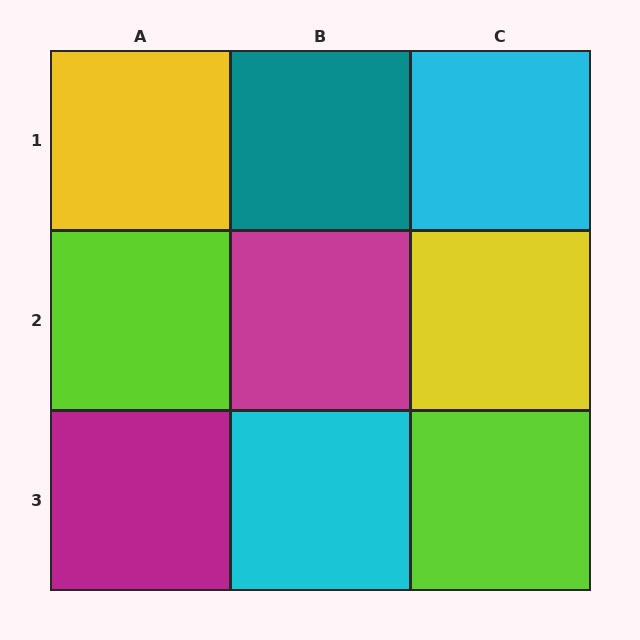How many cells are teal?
1 cell is teal.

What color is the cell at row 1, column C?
Cyan.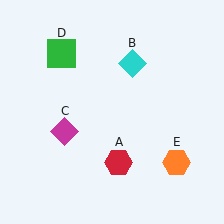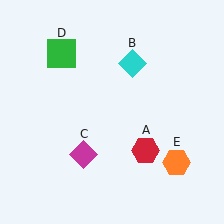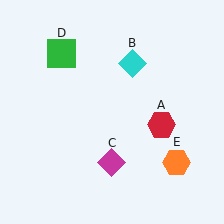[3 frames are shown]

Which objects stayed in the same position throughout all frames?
Cyan diamond (object B) and green square (object D) and orange hexagon (object E) remained stationary.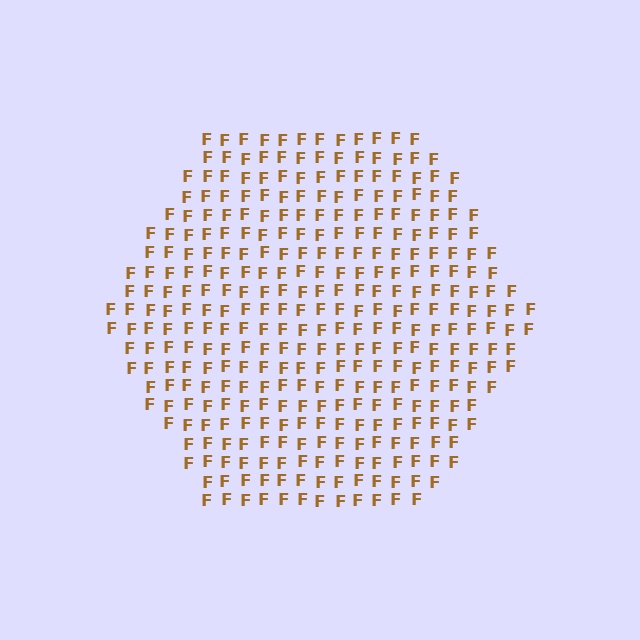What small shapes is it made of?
It is made of small letter F's.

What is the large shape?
The large shape is a hexagon.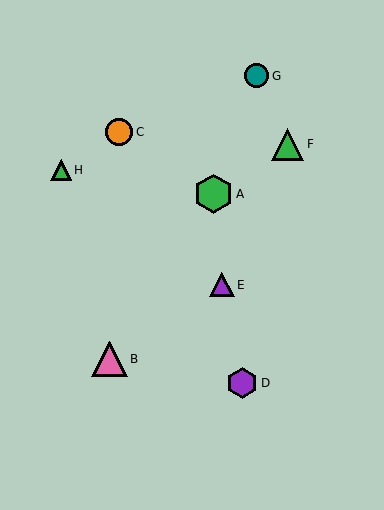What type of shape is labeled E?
Shape E is a purple triangle.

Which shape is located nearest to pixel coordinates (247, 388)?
The purple hexagon (labeled D) at (242, 383) is nearest to that location.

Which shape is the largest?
The green hexagon (labeled A) is the largest.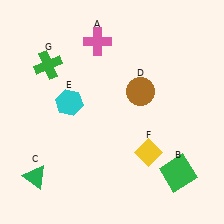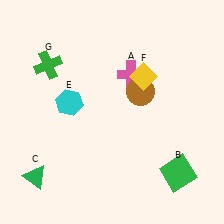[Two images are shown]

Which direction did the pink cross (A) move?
The pink cross (A) moved right.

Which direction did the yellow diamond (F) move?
The yellow diamond (F) moved up.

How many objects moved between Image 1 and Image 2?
2 objects moved between the two images.